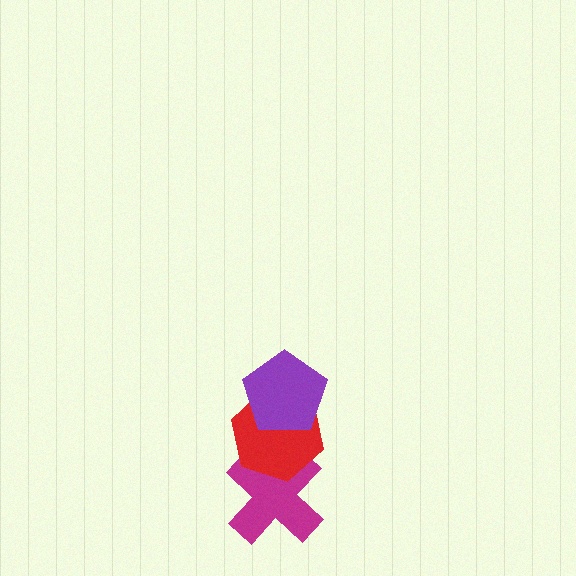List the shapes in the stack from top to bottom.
From top to bottom: the purple pentagon, the red hexagon, the magenta cross.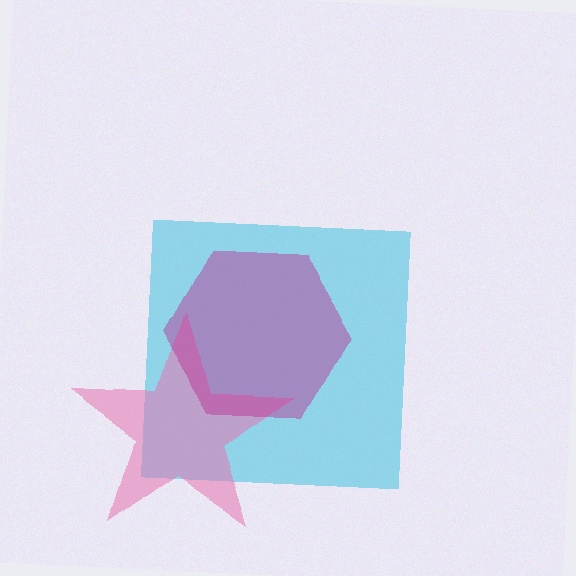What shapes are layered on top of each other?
The layered shapes are: a cyan square, a pink star, a magenta hexagon.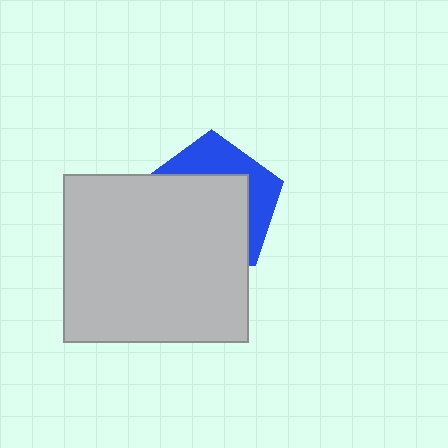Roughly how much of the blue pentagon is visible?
A small part of it is visible (roughly 34%).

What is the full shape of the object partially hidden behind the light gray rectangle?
The partially hidden object is a blue pentagon.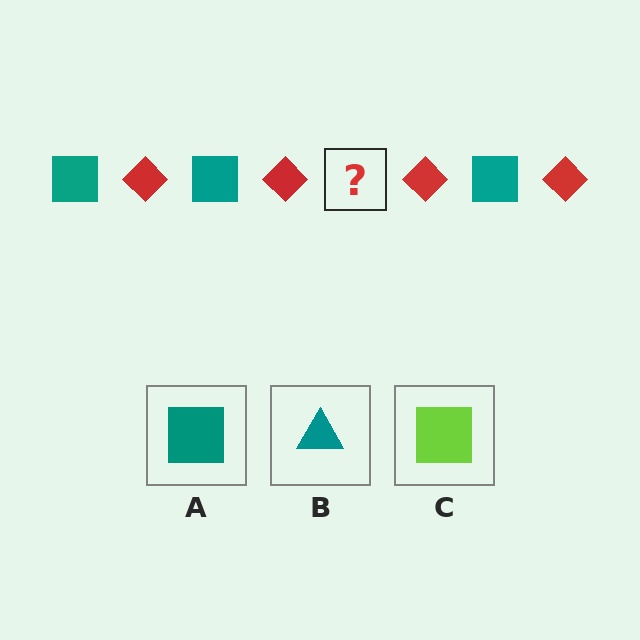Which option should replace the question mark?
Option A.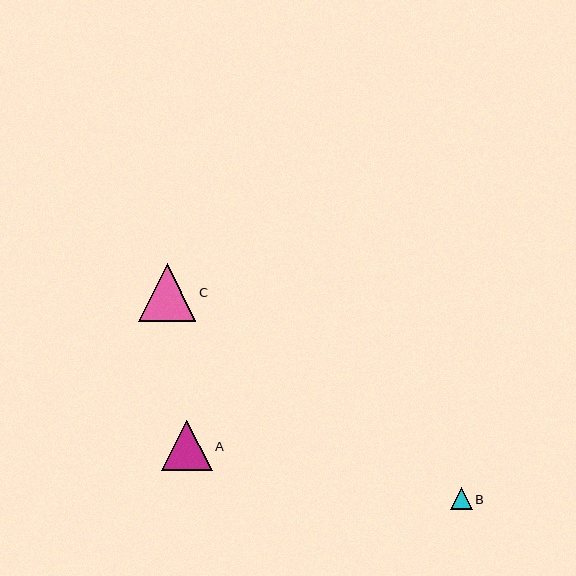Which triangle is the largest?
Triangle C is the largest with a size of approximately 57 pixels.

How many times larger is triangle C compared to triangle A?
Triangle C is approximately 1.1 times the size of triangle A.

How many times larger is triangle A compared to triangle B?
Triangle A is approximately 2.3 times the size of triangle B.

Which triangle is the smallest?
Triangle B is the smallest with a size of approximately 22 pixels.